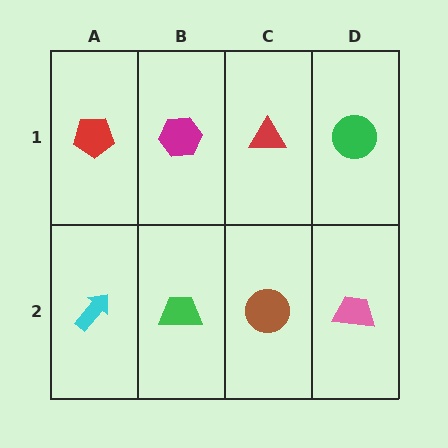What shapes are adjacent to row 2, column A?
A red pentagon (row 1, column A), a green trapezoid (row 2, column B).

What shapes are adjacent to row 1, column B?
A green trapezoid (row 2, column B), a red pentagon (row 1, column A), a red triangle (row 1, column C).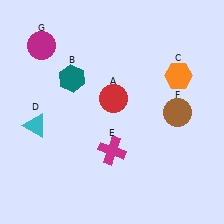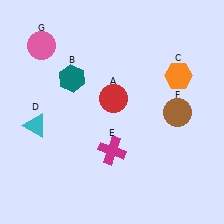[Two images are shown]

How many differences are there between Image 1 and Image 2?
There is 1 difference between the two images.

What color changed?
The circle (G) changed from magenta in Image 1 to pink in Image 2.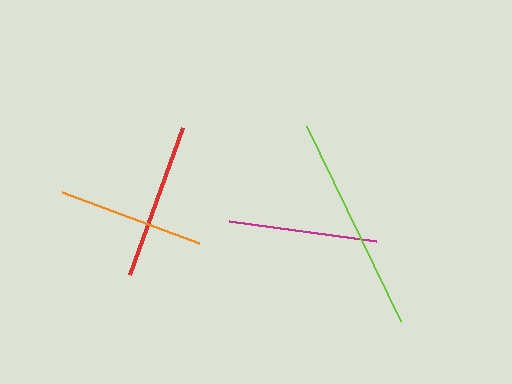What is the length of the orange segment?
The orange segment is approximately 146 pixels long.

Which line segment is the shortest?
The orange line is the shortest at approximately 146 pixels.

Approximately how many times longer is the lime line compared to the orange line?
The lime line is approximately 1.5 times the length of the orange line.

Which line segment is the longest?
The lime line is the longest at approximately 216 pixels.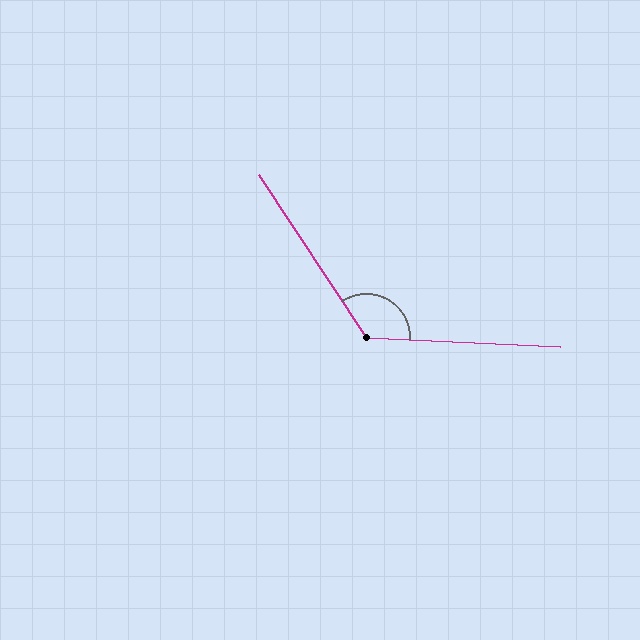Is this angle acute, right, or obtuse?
It is obtuse.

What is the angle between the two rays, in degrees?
Approximately 126 degrees.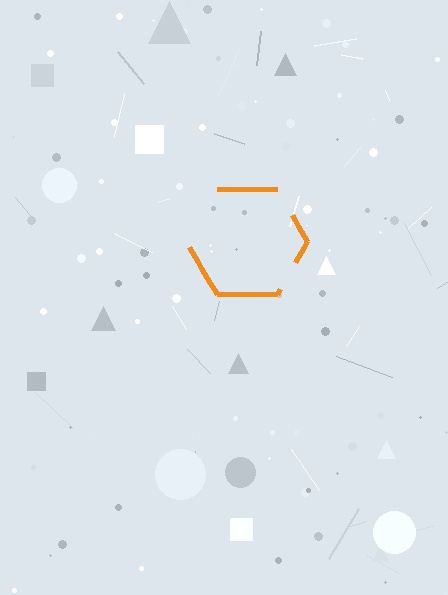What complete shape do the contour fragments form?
The contour fragments form a hexagon.